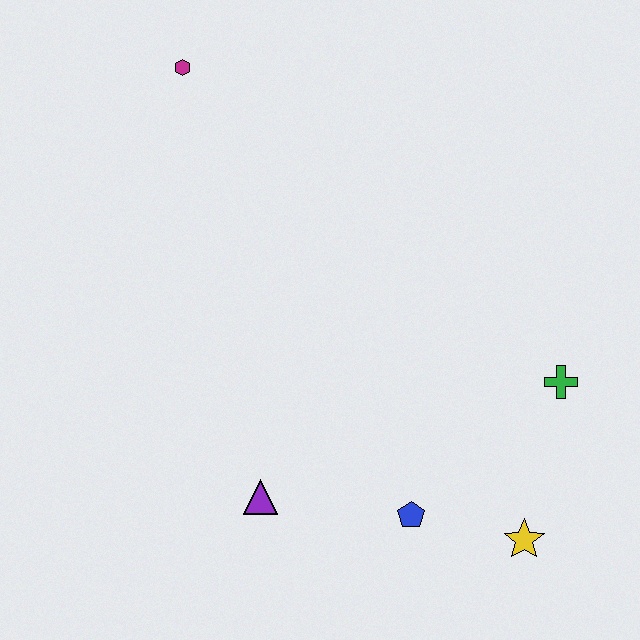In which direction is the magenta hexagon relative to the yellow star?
The magenta hexagon is above the yellow star.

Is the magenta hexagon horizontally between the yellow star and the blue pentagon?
No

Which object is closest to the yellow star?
The blue pentagon is closest to the yellow star.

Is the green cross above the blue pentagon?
Yes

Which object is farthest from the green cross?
The magenta hexagon is farthest from the green cross.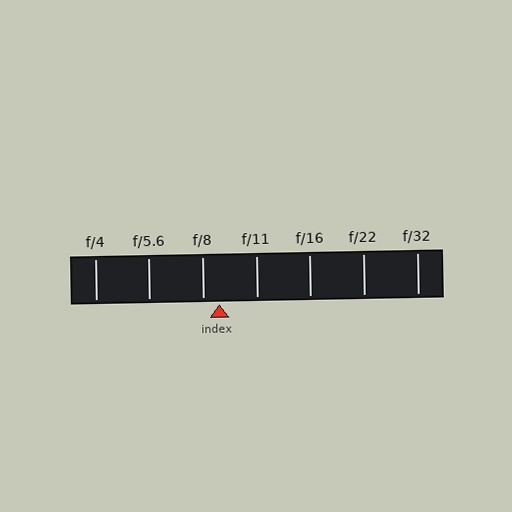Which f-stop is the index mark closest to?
The index mark is closest to f/8.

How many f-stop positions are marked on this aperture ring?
There are 7 f-stop positions marked.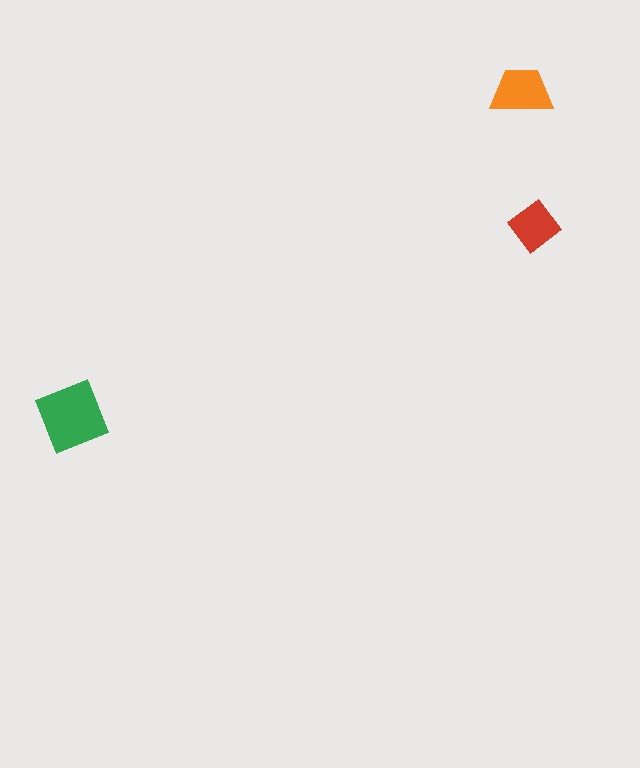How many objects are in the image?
There are 3 objects in the image.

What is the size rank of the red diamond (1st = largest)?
3rd.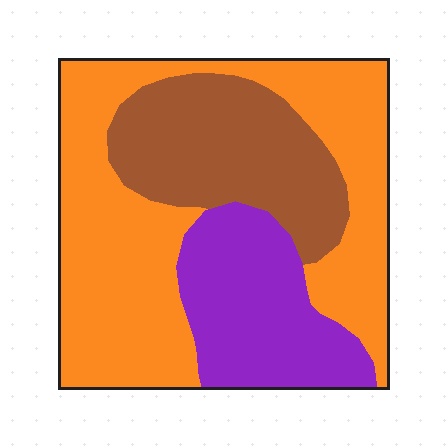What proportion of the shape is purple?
Purple takes up less than a quarter of the shape.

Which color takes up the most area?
Orange, at roughly 50%.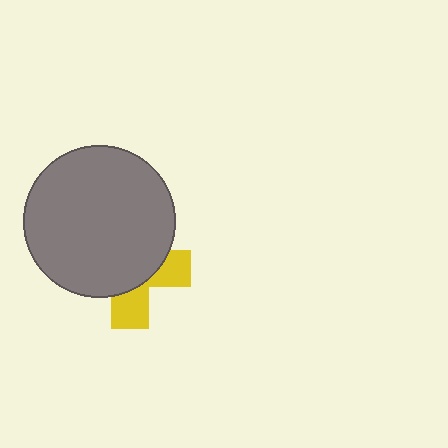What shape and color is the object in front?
The object in front is a gray circle.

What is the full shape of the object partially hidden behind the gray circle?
The partially hidden object is a yellow cross.